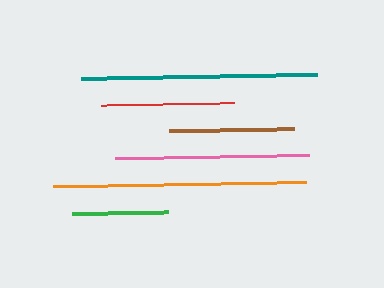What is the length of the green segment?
The green segment is approximately 96 pixels long.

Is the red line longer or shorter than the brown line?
The red line is longer than the brown line.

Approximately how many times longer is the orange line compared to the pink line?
The orange line is approximately 1.3 times the length of the pink line.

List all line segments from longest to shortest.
From longest to shortest: orange, teal, pink, red, brown, green.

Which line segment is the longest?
The orange line is the longest at approximately 252 pixels.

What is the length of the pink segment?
The pink segment is approximately 194 pixels long.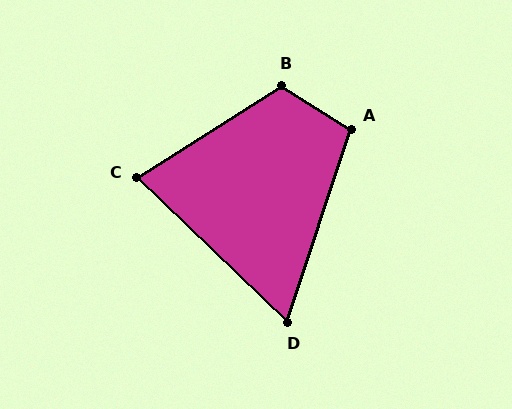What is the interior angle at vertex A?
Approximately 103 degrees (obtuse).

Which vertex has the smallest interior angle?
D, at approximately 65 degrees.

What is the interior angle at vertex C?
Approximately 77 degrees (acute).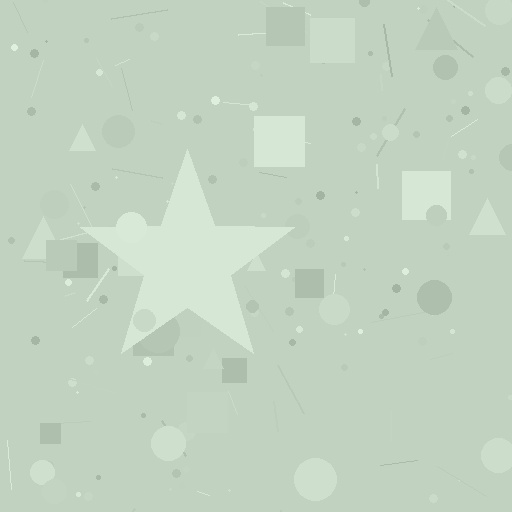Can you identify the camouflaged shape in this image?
The camouflaged shape is a star.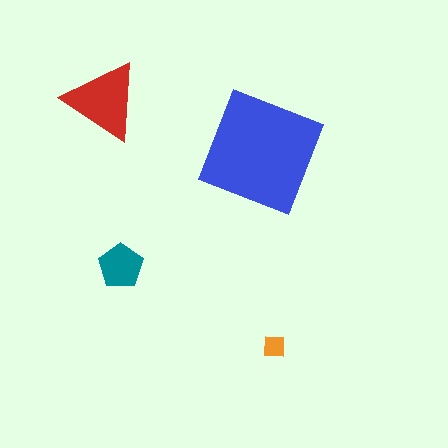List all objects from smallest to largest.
The orange square, the teal pentagon, the red triangle, the blue square.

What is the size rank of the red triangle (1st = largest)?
2nd.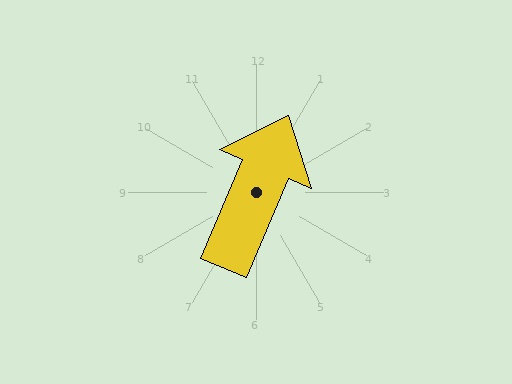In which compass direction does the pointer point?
Northeast.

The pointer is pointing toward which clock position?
Roughly 1 o'clock.